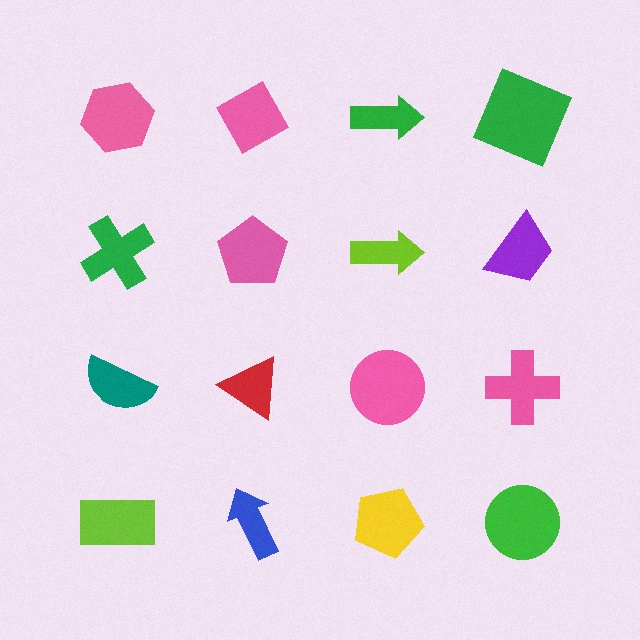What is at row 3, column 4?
A pink cross.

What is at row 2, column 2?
A pink pentagon.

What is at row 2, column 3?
A lime arrow.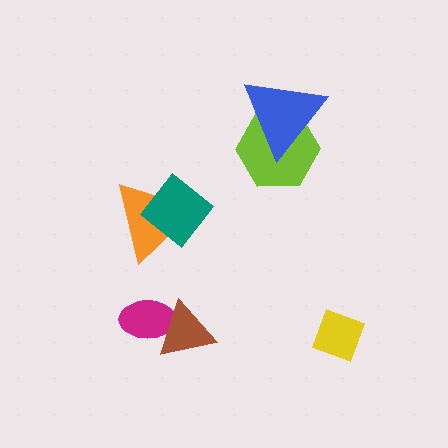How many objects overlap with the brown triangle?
1 object overlaps with the brown triangle.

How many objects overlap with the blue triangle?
1 object overlaps with the blue triangle.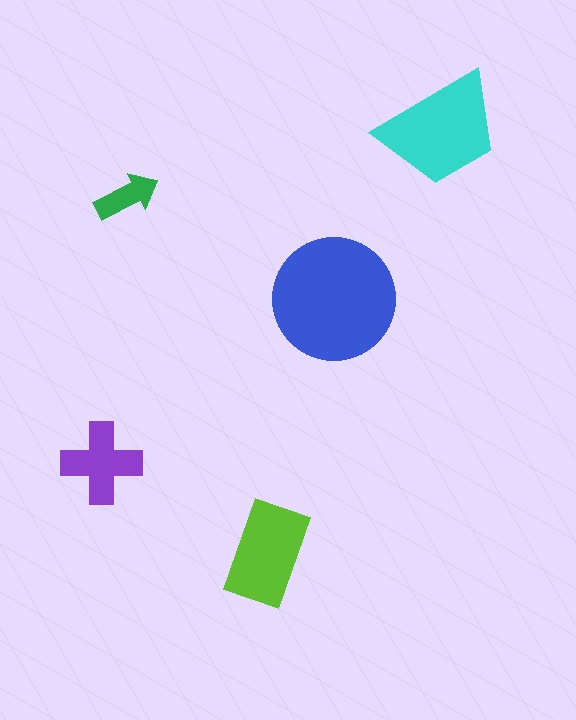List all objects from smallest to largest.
The green arrow, the purple cross, the lime rectangle, the cyan trapezoid, the blue circle.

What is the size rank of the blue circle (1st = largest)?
1st.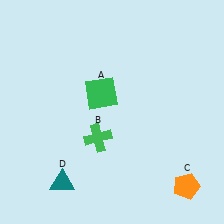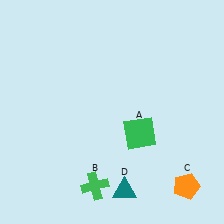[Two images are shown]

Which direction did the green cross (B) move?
The green cross (B) moved down.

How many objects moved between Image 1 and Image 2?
3 objects moved between the two images.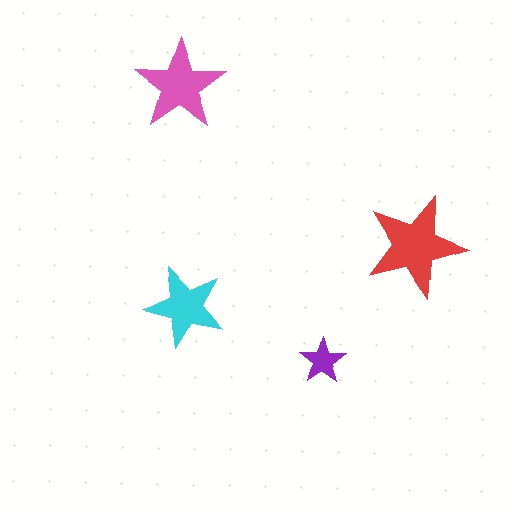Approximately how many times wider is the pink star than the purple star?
About 2 times wider.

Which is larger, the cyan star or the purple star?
The cyan one.